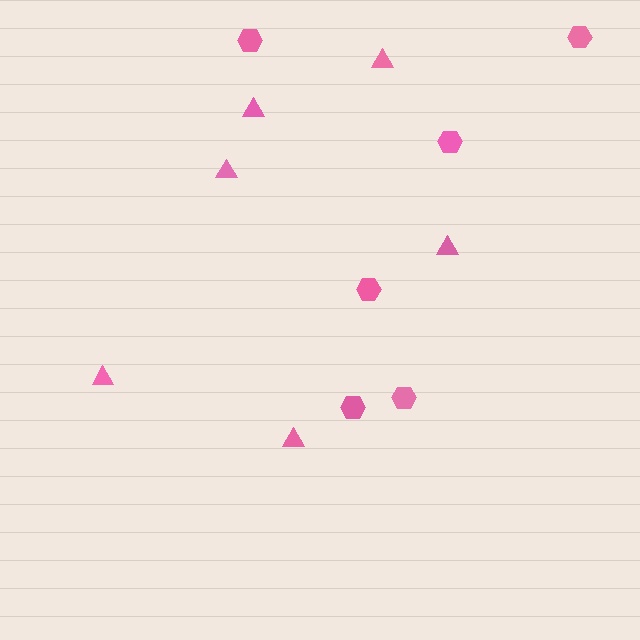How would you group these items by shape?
There are 2 groups: one group of hexagons (6) and one group of triangles (6).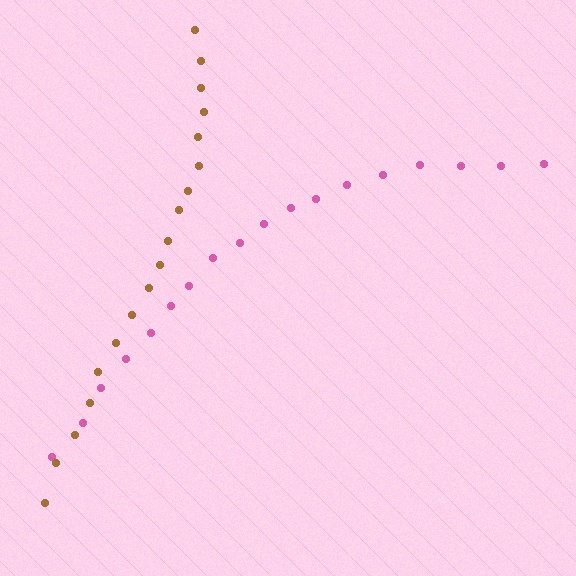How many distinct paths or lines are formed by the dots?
There are 2 distinct paths.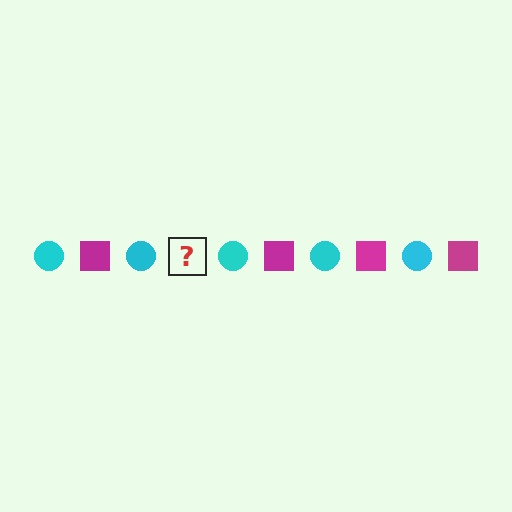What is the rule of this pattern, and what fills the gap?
The rule is that the pattern alternates between cyan circle and magenta square. The gap should be filled with a magenta square.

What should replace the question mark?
The question mark should be replaced with a magenta square.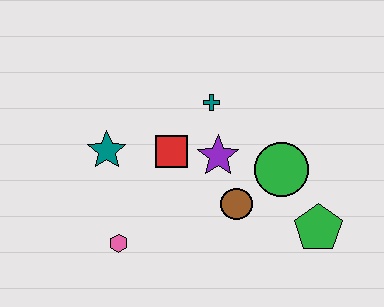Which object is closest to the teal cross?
The purple star is closest to the teal cross.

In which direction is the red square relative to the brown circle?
The red square is to the left of the brown circle.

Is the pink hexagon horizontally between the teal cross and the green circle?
No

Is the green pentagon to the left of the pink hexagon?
No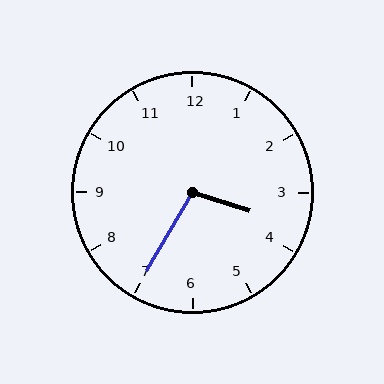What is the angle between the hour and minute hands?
Approximately 102 degrees.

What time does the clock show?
3:35.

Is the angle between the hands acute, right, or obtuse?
It is obtuse.